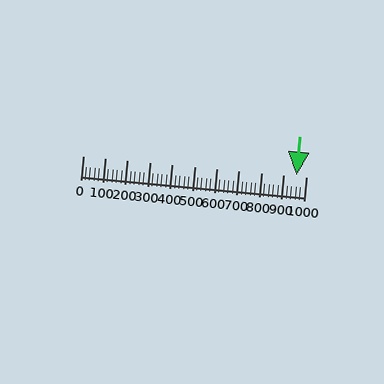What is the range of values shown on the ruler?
The ruler shows values from 0 to 1000.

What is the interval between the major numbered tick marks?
The major tick marks are spaced 100 units apart.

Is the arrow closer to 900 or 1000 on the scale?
The arrow is closer to 1000.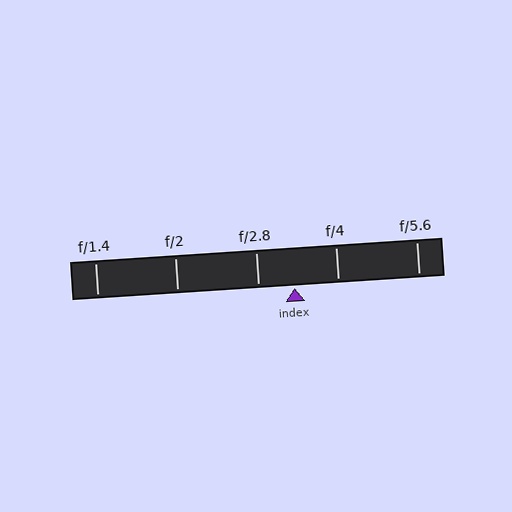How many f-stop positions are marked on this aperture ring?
There are 5 f-stop positions marked.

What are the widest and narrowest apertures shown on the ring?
The widest aperture shown is f/1.4 and the narrowest is f/5.6.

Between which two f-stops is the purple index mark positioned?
The index mark is between f/2.8 and f/4.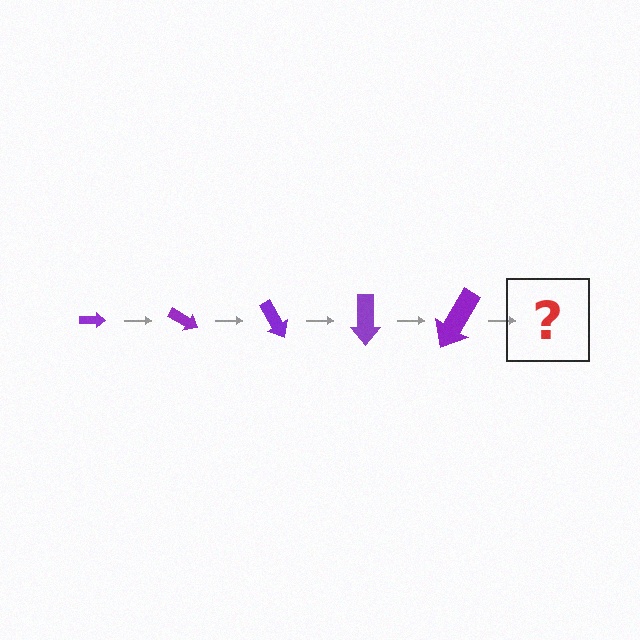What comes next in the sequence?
The next element should be an arrow, larger than the previous one and rotated 150 degrees from the start.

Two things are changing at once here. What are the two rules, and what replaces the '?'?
The two rules are that the arrow grows larger each step and it rotates 30 degrees each step. The '?' should be an arrow, larger than the previous one and rotated 150 degrees from the start.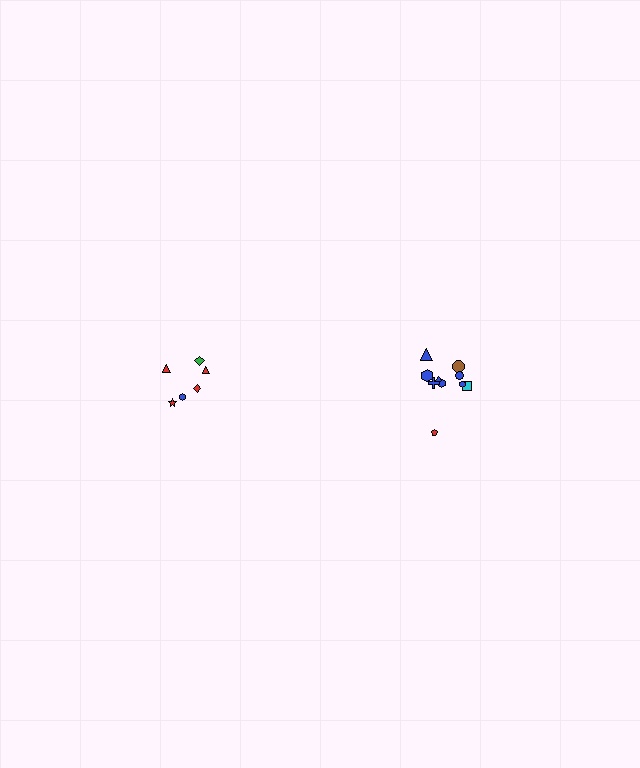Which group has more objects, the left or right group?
The right group.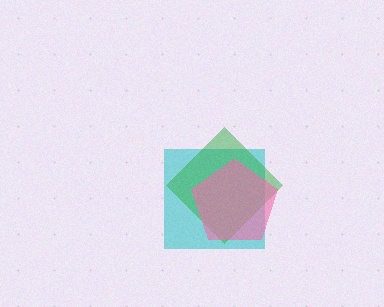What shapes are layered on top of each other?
The layered shapes are: a cyan square, a green diamond, a pink pentagon.